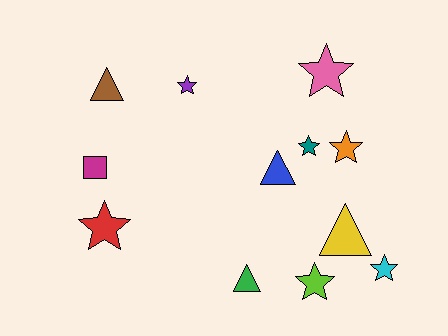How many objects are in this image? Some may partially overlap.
There are 12 objects.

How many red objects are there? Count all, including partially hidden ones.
There is 1 red object.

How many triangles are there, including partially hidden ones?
There are 4 triangles.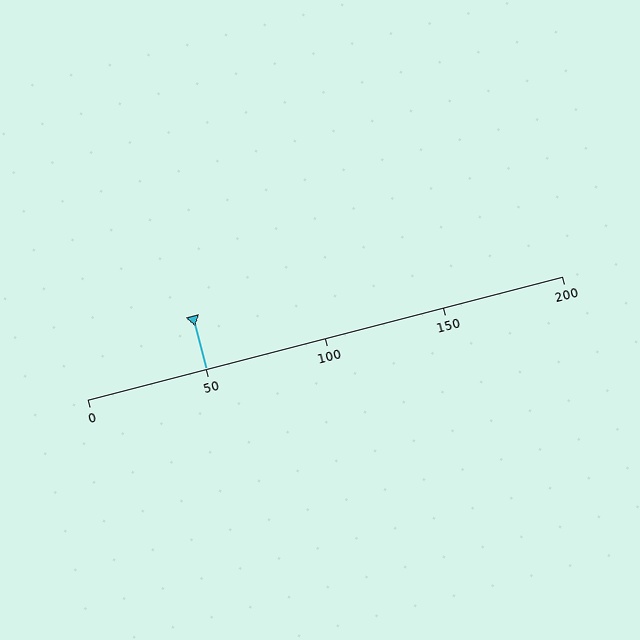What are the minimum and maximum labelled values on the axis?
The axis runs from 0 to 200.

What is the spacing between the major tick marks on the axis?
The major ticks are spaced 50 apart.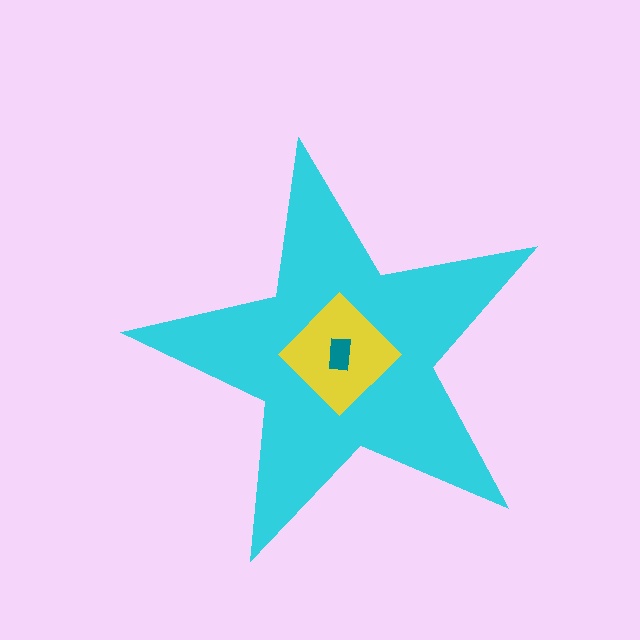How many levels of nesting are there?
3.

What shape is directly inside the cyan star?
The yellow diamond.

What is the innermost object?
The teal rectangle.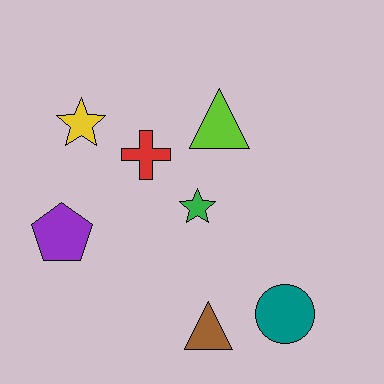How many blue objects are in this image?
There are no blue objects.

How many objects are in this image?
There are 7 objects.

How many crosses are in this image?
There is 1 cross.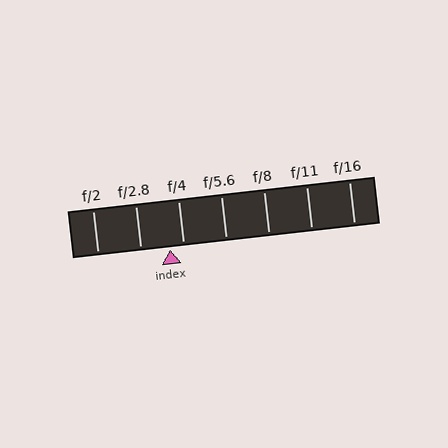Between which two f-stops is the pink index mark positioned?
The index mark is between f/2.8 and f/4.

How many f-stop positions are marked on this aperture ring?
There are 7 f-stop positions marked.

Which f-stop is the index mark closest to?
The index mark is closest to f/4.